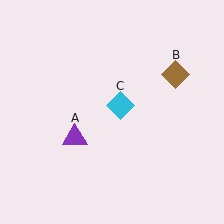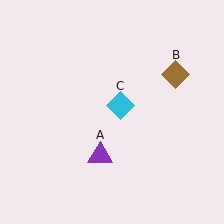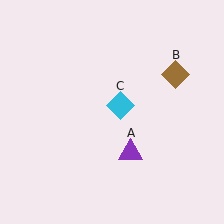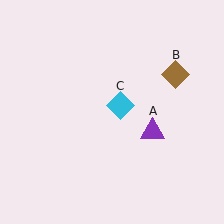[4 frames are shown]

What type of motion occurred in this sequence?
The purple triangle (object A) rotated counterclockwise around the center of the scene.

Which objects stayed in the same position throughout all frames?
Brown diamond (object B) and cyan diamond (object C) remained stationary.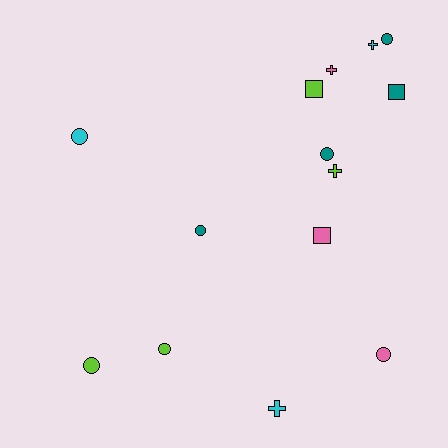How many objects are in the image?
There are 14 objects.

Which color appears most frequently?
Teal, with 4 objects.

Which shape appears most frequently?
Circle, with 7 objects.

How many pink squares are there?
There is 1 pink square.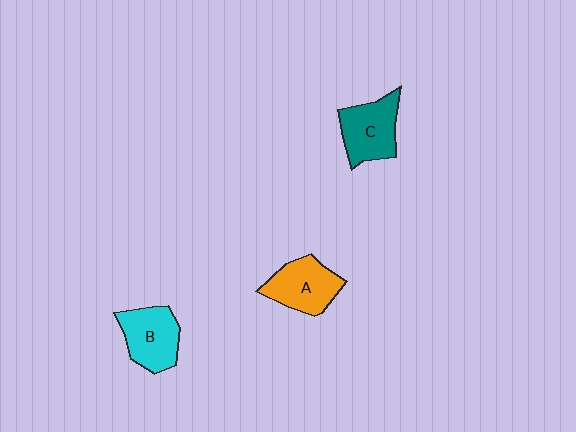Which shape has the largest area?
Shape C (teal).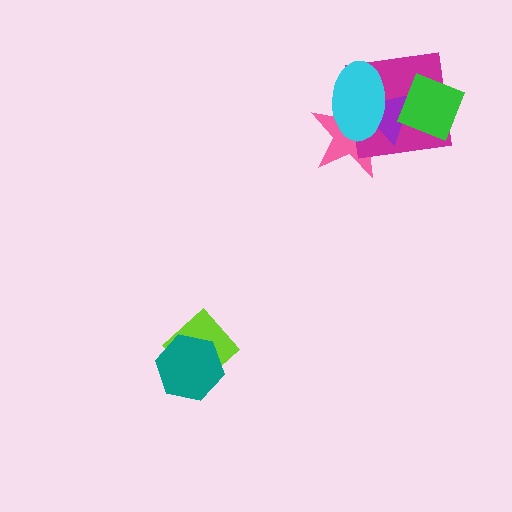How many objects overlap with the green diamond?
2 objects overlap with the green diamond.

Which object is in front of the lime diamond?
The teal hexagon is in front of the lime diamond.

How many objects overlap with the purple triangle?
4 objects overlap with the purple triangle.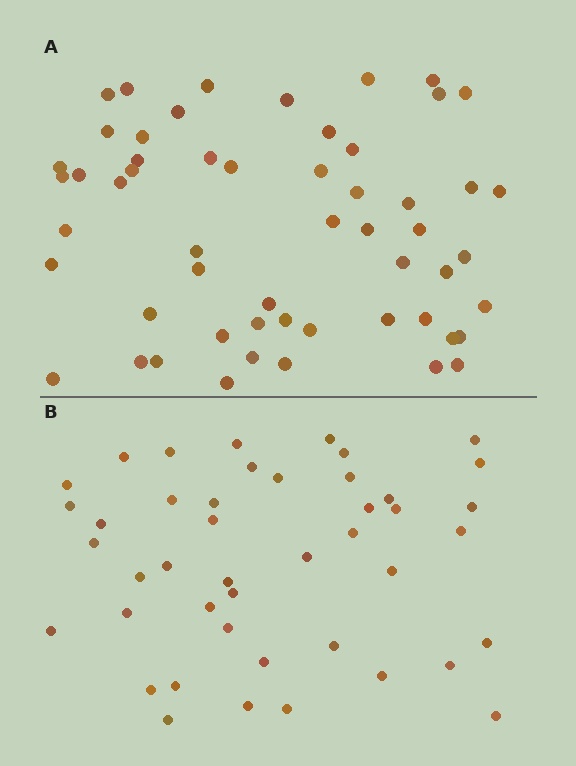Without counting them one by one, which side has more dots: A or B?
Region A (the top region) has more dots.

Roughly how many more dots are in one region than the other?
Region A has roughly 12 or so more dots than region B.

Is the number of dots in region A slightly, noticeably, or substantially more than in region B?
Region A has noticeably more, but not dramatically so. The ratio is roughly 1.2 to 1.